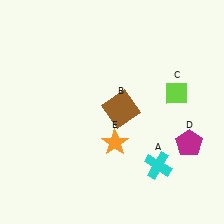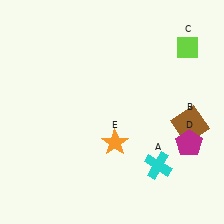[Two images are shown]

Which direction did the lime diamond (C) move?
The lime diamond (C) moved up.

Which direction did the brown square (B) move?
The brown square (B) moved right.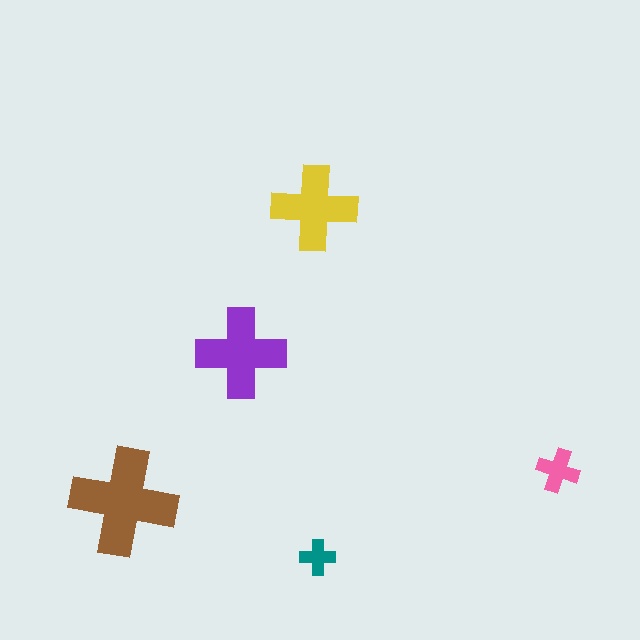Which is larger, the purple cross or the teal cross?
The purple one.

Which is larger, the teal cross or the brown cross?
The brown one.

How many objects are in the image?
There are 5 objects in the image.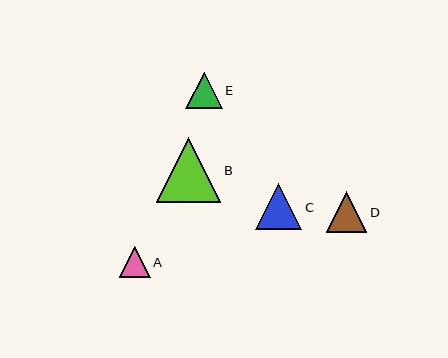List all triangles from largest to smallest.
From largest to smallest: B, C, D, E, A.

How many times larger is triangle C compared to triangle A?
Triangle C is approximately 1.5 times the size of triangle A.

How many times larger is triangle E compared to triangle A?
Triangle E is approximately 1.2 times the size of triangle A.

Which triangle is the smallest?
Triangle A is the smallest with a size of approximately 31 pixels.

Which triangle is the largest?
Triangle B is the largest with a size of approximately 65 pixels.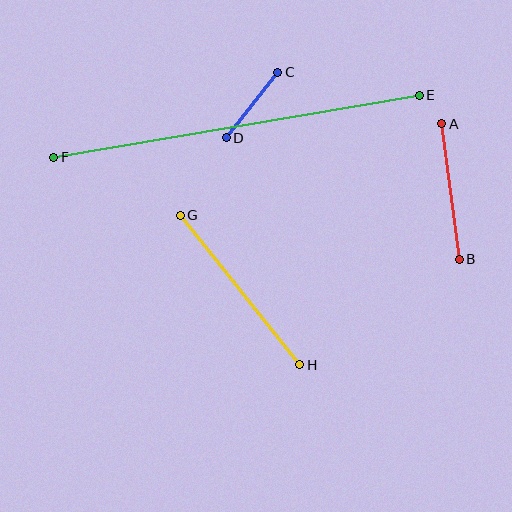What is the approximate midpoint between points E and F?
The midpoint is at approximately (236, 126) pixels.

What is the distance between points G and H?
The distance is approximately 191 pixels.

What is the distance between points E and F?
The distance is approximately 370 pixels.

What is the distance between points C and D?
The distance is approximately 83 pixels.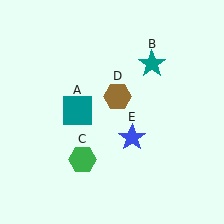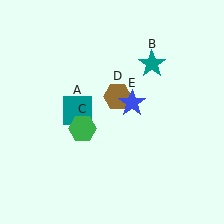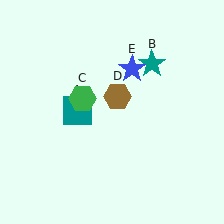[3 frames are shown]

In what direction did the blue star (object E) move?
The blue star (object E) moved up.